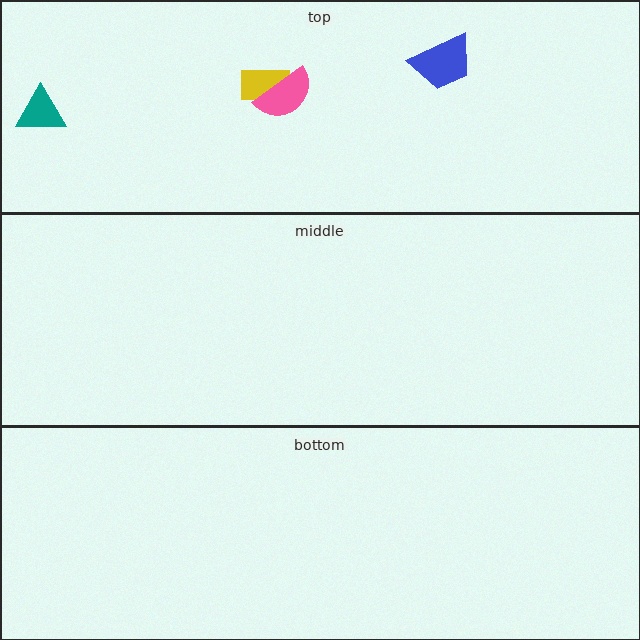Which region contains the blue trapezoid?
The top region.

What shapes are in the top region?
The teal triangle, the blue trapezoid, the yellow rectangle, the pink semicircle.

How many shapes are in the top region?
4.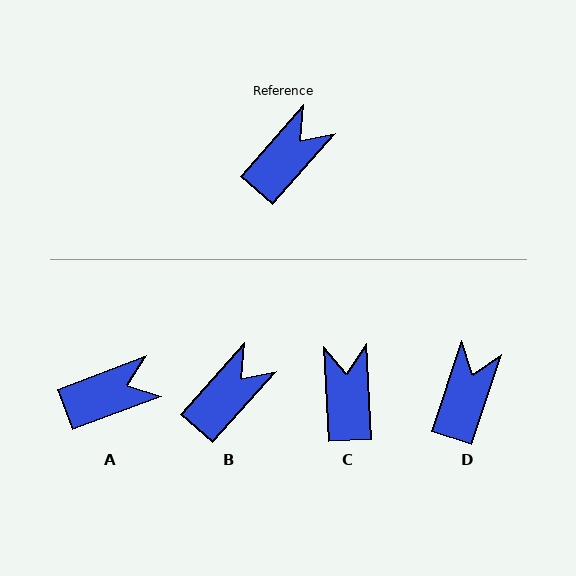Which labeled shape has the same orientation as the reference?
B.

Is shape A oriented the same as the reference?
No, it is off by about 28 degrees.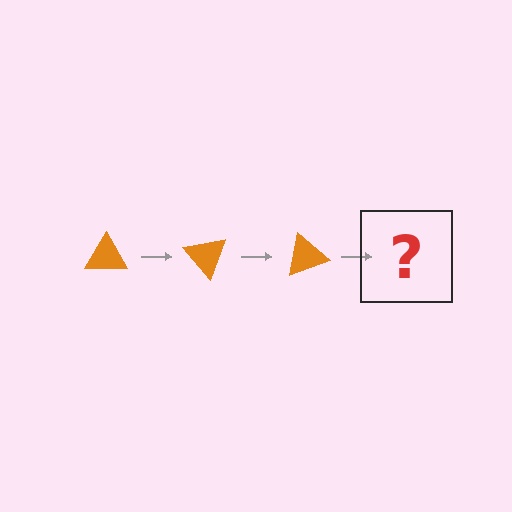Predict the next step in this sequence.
The next step is an orange triangle rotated 150 degrees.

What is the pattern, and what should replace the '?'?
The pattern is that the triangle rotates 50 degrees each step. The '?' should be an orange triangle rotated 150 degrees.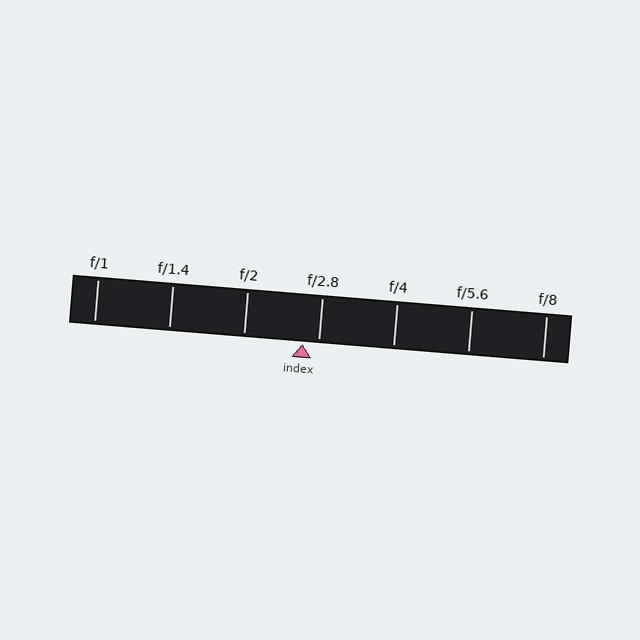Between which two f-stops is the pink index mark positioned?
The index mark is between f/2 and f/2.8.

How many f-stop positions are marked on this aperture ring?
There are 7 f-stop positions marked.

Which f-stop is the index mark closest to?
The index mark is closest to f/2.8.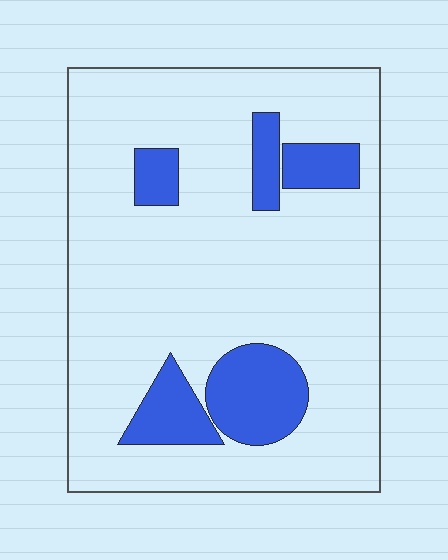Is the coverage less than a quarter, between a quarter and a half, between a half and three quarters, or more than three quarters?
Less than a quarter.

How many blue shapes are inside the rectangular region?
5.